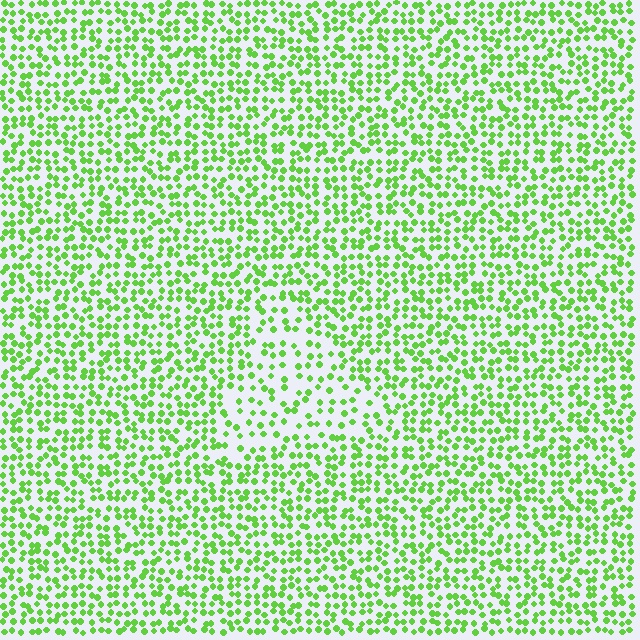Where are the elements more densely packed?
The elements are more densely packed outside the triangle boundary.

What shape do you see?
I see a triangle.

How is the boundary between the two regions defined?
The boundary is defined by a change in element density (approximately 1.8x ratio). All elements are the same color, size, and shape.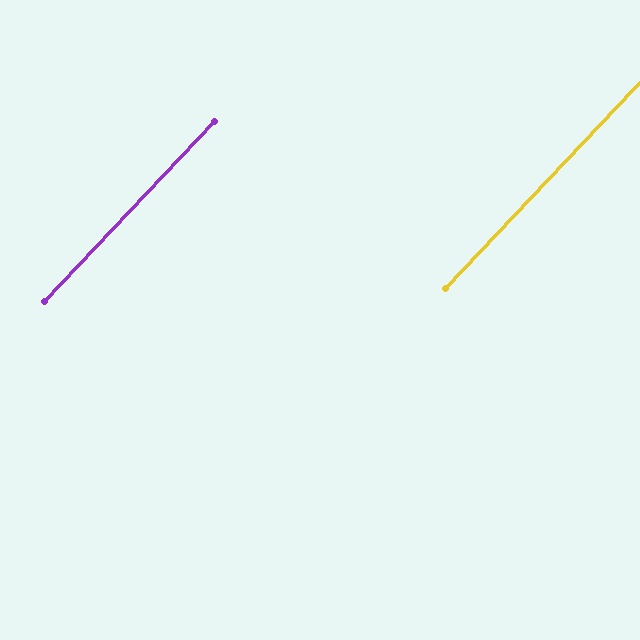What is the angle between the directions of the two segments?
Approximately 0 degrees.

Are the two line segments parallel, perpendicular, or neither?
Parallel — their directions differ by only 0.0°.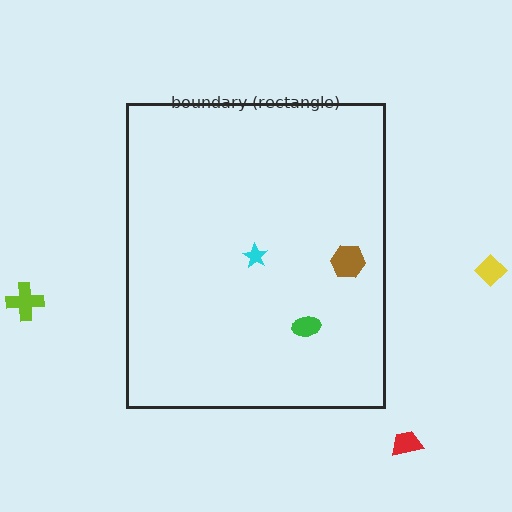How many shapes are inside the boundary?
3 inside, 3 outside.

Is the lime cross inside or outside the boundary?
Outside.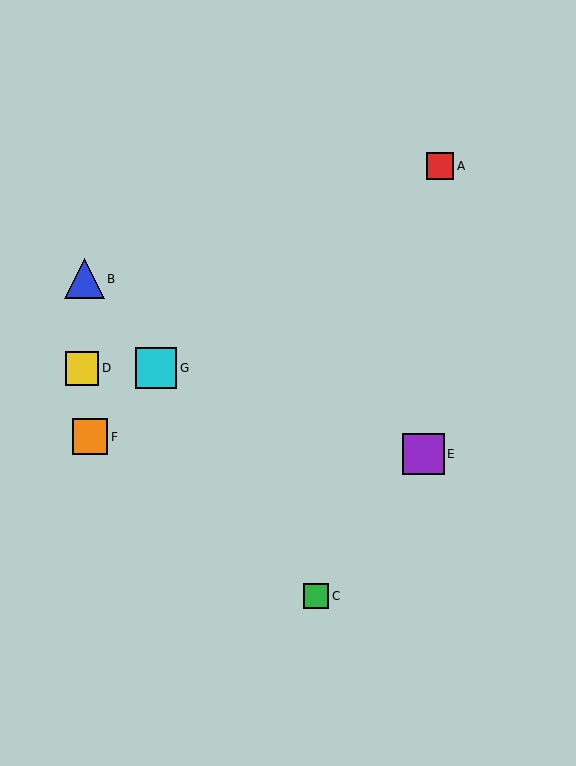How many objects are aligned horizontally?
2 objects (D, G) are aligned horizontally.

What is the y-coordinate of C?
Object C is at y≈596.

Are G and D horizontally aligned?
Yes, both are at y≈368.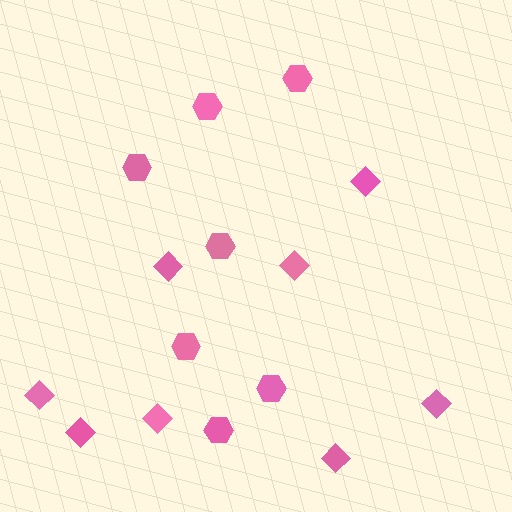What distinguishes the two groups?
There are 2 groups: one group of hexagons (7) and one group of diamonds (8).